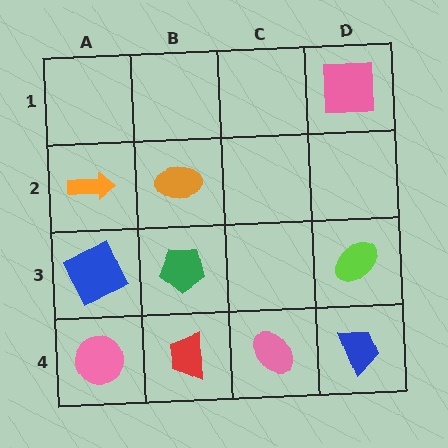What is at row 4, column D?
A blue trapezoid.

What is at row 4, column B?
A red trapezoid.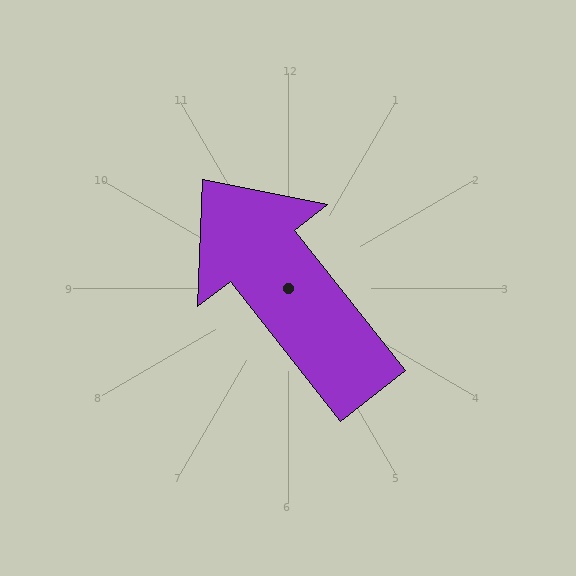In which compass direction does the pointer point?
Northwest.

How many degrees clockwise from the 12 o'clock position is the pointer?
Approximately 322 degrees.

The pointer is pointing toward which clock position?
Roughly 11 o'clock.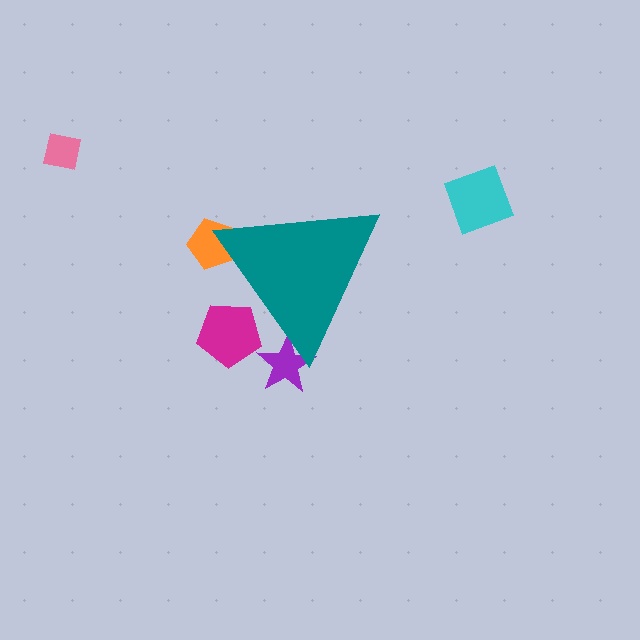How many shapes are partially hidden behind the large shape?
3 shapes are partially hidden.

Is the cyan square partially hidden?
No, the cyan square is fully visible.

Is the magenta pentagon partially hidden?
Yes, the magenta pentagon is partially hidden behind the teal triangle.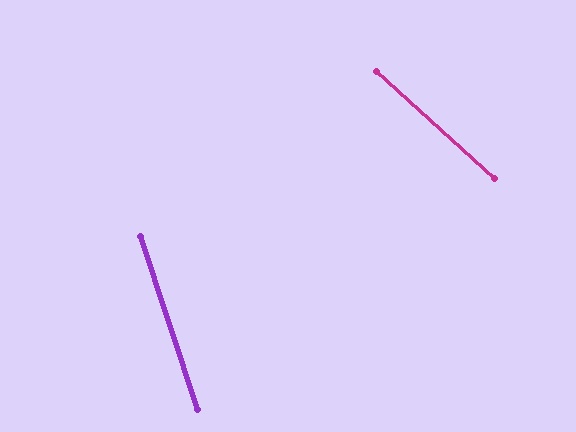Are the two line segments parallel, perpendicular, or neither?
Neither parallel nor perpendicular — they differ by about 30°.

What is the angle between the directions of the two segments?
Approximately 30 degrees.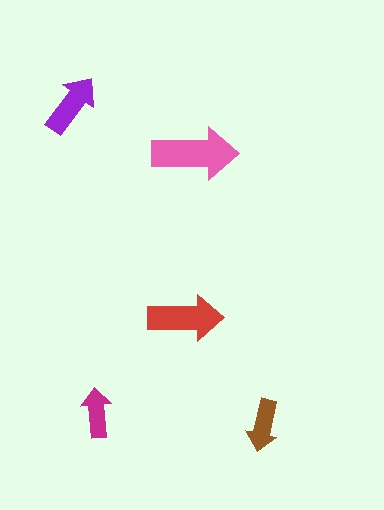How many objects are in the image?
There are 5 objects in the image.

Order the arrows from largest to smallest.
the pink one, the red one, the purple one, the brown one, the magenta one.